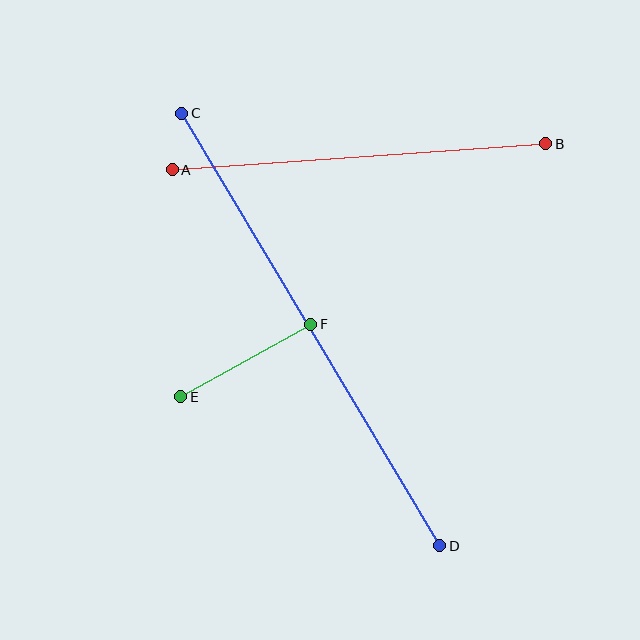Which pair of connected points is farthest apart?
Points C and D are farthest apart.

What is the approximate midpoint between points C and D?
The midpoint is at approximately (311, 330) pixels.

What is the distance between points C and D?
The distance is approximately 503 pixels.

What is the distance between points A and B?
The distance is approximately 374 pixels.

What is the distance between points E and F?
The distance is approximately 149 pixels.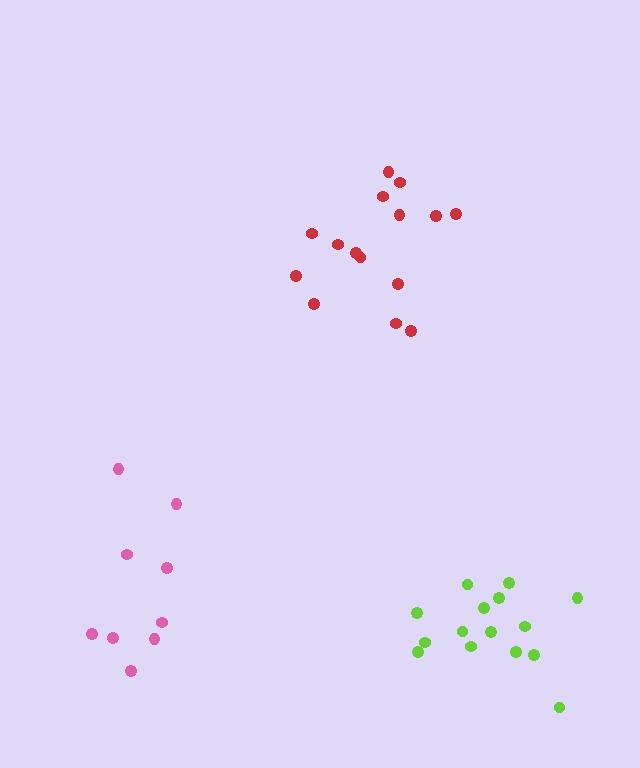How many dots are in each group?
Group 1: 15 dots, Group 2: 15 dots, Group 3: 9 dots (39 total).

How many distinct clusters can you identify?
There are 3 distinct clusters.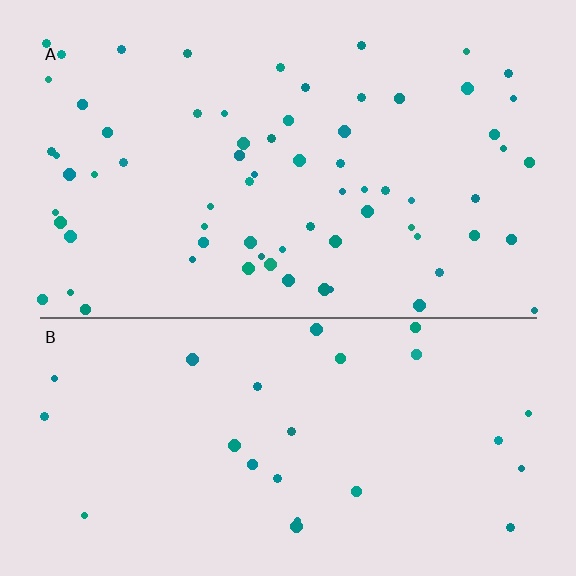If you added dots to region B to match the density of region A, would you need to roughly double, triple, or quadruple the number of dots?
Approximately triple.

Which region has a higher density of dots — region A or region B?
A (the top).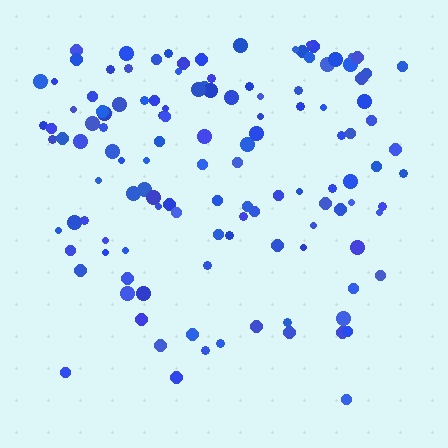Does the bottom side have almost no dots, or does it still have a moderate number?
Still a moderate number, just noticeably fewer than the top.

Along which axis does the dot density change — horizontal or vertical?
Vertical.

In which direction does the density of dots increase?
From bottom to top, with the top side densest.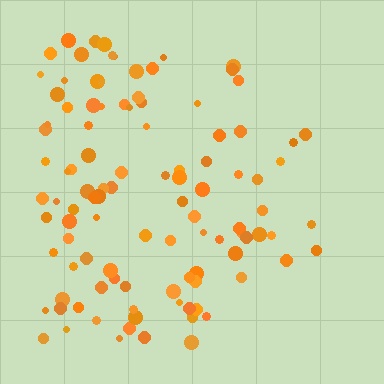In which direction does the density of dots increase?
From right to left, with the left side densest.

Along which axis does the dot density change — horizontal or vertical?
Horizontal.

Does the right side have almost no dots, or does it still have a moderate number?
Still a moderate number, just noticeably fewer than the left.